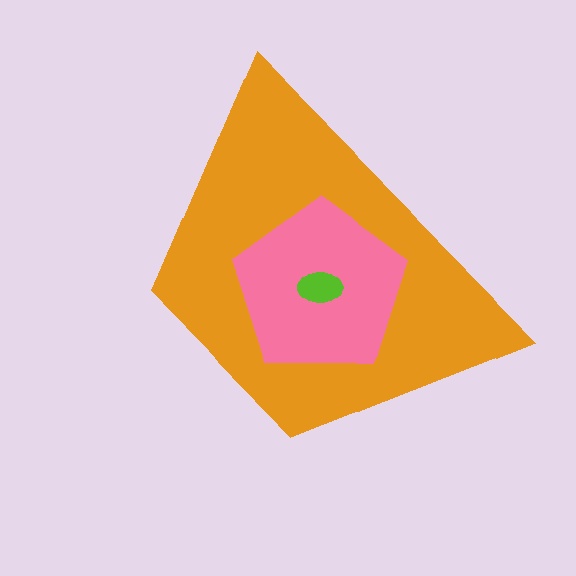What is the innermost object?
The lime ellipse.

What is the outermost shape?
The orange trapezoid.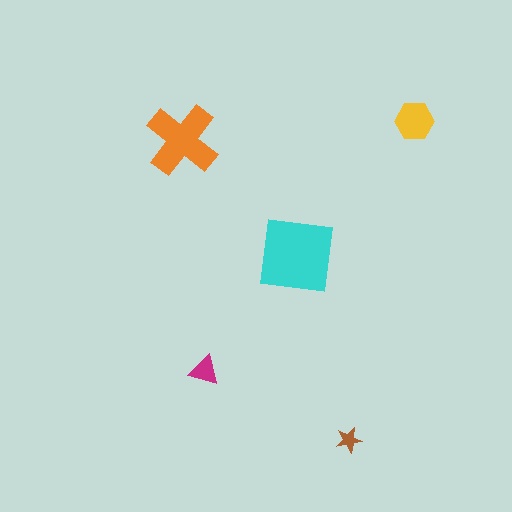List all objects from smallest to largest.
The brown star, the magenta triangle, the yellow hexagon, the orange cross, the cyan square.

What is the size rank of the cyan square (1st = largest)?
1st.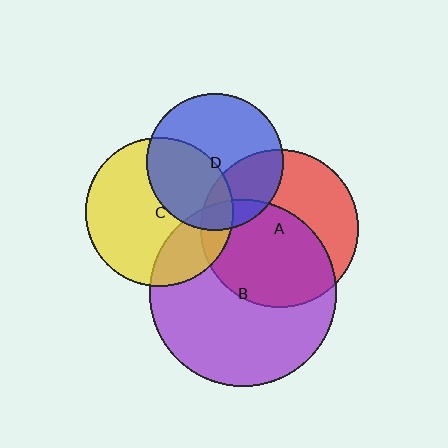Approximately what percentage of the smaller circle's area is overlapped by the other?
Approximately 10%.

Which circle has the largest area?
Circle B (purple).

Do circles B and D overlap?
Yes.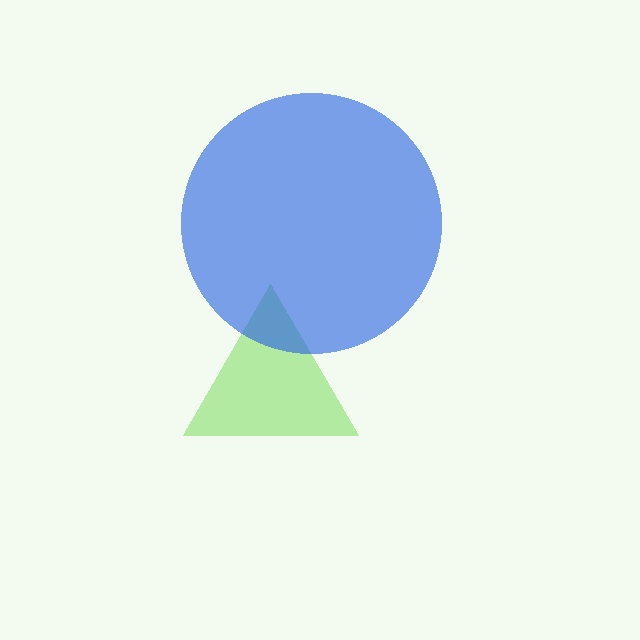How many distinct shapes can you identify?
There are 2 distinct shapes: a lime triangle, a blue circle.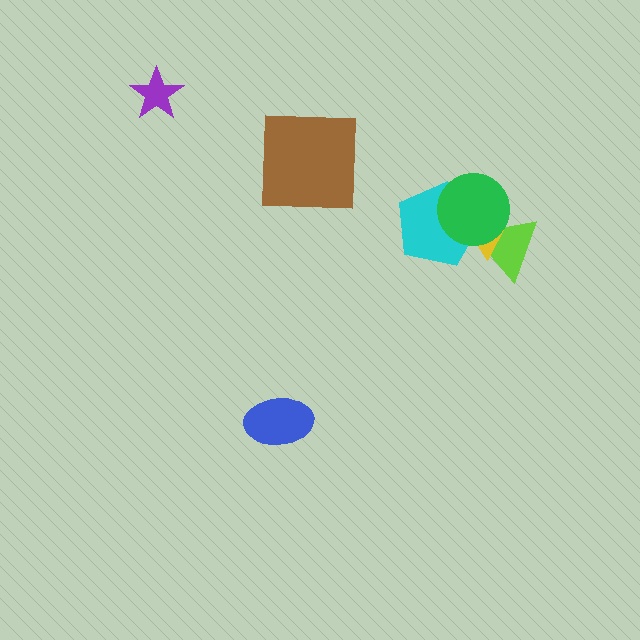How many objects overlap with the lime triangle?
3 objects overlap with the lime triangle.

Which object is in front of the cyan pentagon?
The green circle is in front of the cyan pentagon.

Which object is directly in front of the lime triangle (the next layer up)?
The yellow triangle is directly in front of the lime triangle.